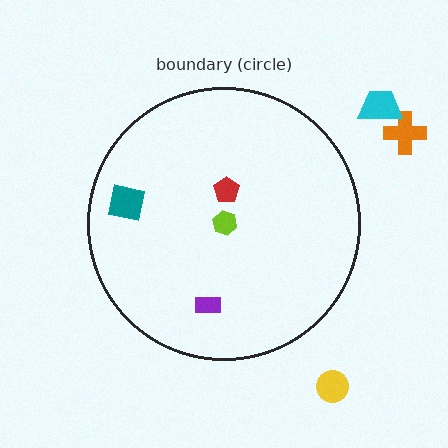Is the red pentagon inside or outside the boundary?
Inside.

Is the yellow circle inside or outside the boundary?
Outside.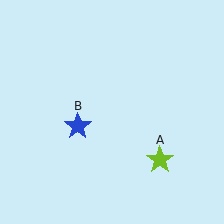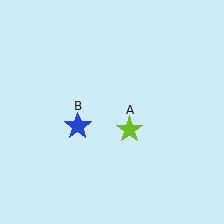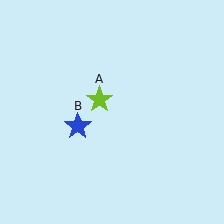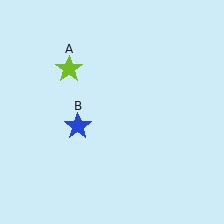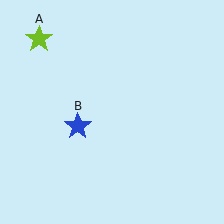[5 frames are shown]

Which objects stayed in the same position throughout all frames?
Blue star (object B) remained stationary.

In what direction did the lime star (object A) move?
The lime star (object A) moved up and to the left.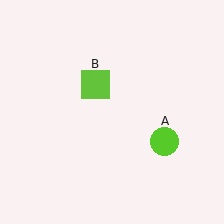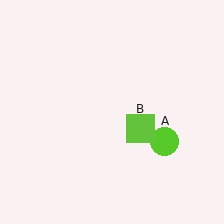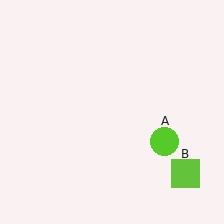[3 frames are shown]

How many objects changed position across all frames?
1 object changed position: lime square (object B).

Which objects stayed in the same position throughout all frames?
Lime circle (object A) remained stationary.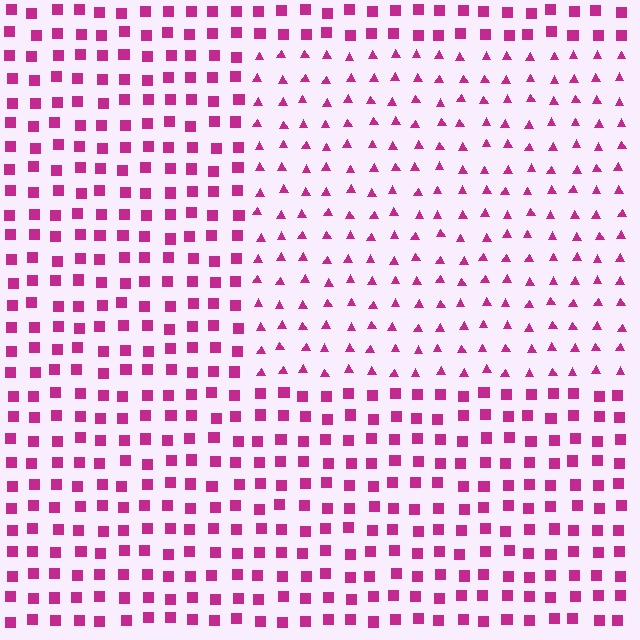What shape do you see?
I see a rectangle.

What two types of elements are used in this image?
The image uses triangles inside the rectangle region and squares outside it.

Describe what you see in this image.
The image is filled with small magenta elements arranged in a uniform grid. A rectangle-shaped region contains triangles, while the surrounding area contains squares. The boundary is defined purely by the change in element shape.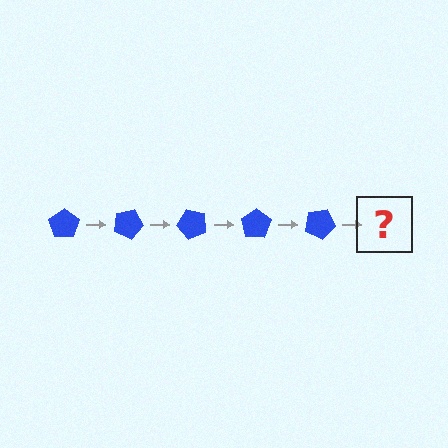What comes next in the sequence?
The next element should be a blue pentagon rotated 125 degrees.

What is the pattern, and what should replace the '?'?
The pattern is that the pentagon rotates 25 degrees each step. The '?' should be a blue pentagon rotated 125 degrees.